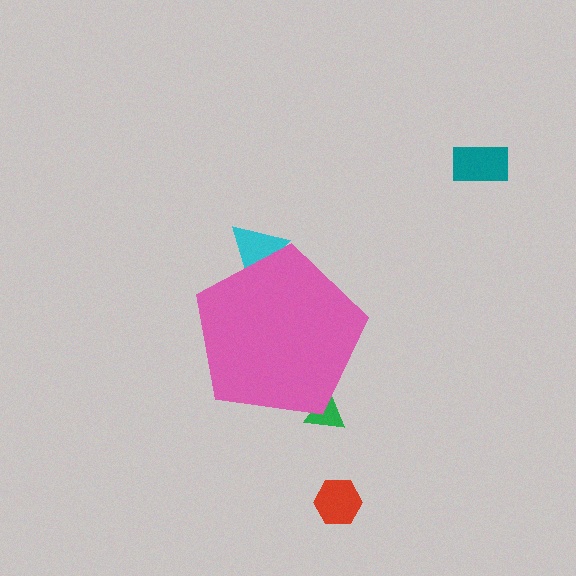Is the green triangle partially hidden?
Yes, the green triangle is partially hidden behind the pink pentagon.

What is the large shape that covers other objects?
A pink pentagon.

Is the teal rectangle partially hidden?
No, the teal rectangle is fully visible.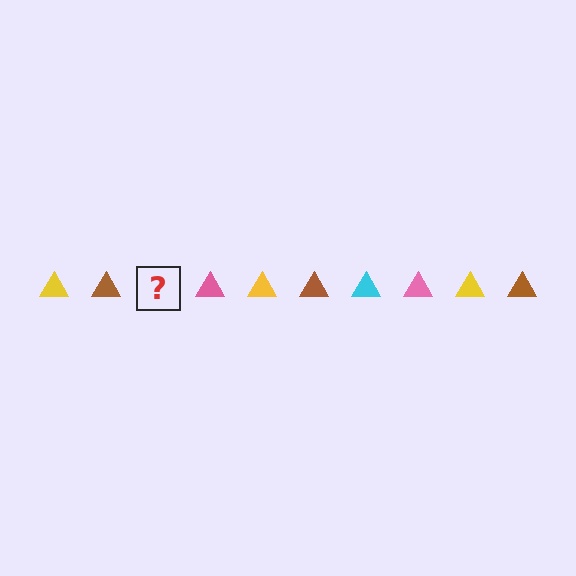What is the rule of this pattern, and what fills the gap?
The rule is that the pattern cycles through yellow, brown, cyan, pink triangles. The gap should be filled with a cyan triangle.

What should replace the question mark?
The question mark should be replaced with a cyan triangle.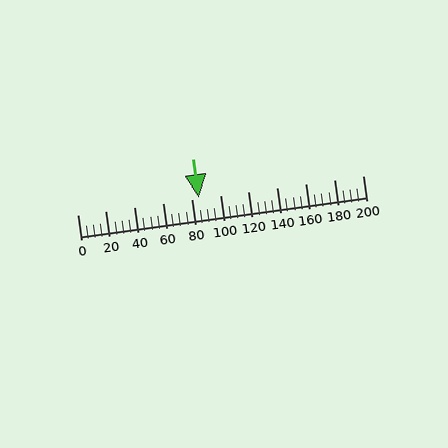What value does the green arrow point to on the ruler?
The green arrow points to approximately 85.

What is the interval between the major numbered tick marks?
The major tick marks are spaced 20 units apart.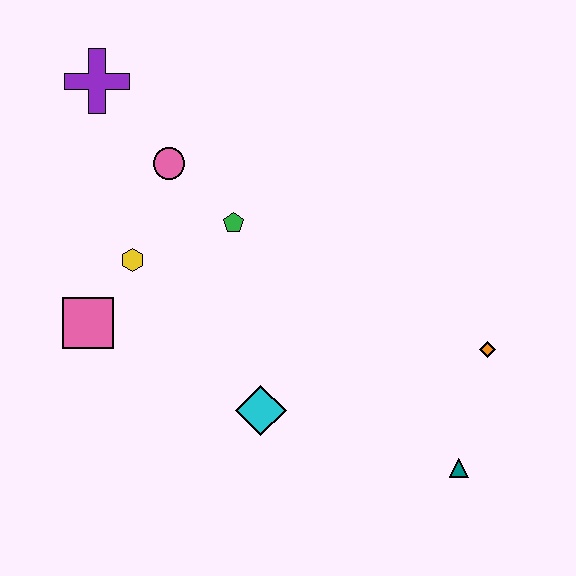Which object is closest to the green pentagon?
The pink circle is closest to the green pentagon.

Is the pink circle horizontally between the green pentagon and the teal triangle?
No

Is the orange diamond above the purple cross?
No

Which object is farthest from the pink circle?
The teal triangle is farthest from the pink circle.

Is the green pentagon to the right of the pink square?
Yes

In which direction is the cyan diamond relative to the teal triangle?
The cyan diamond is to the left of the teal triangle.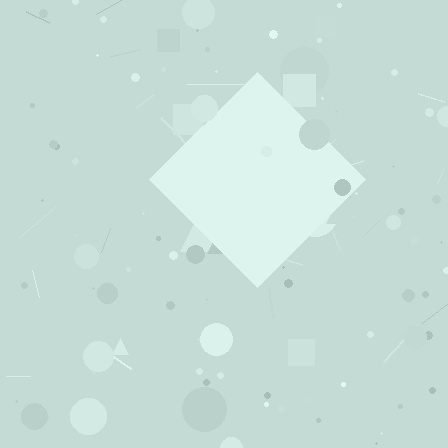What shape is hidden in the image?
A diamond is hidden in the image.